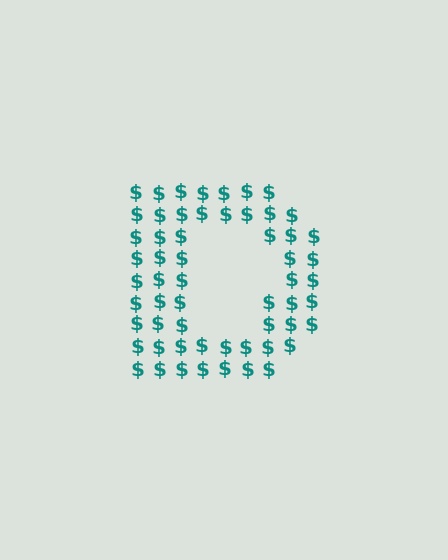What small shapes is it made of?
It is made of small dollar signs.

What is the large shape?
The large shape is the letter D.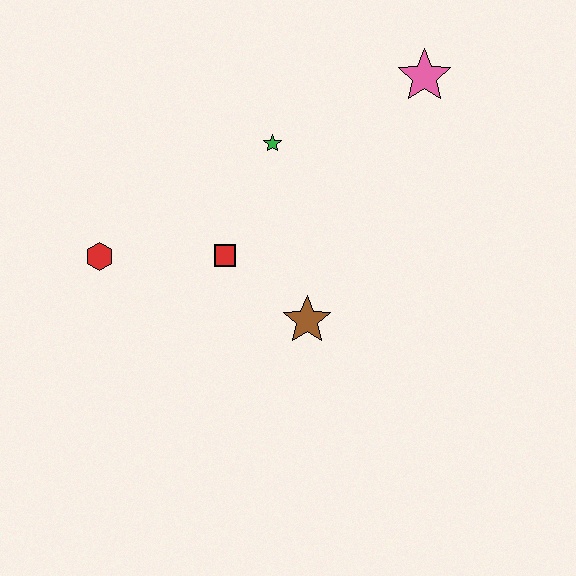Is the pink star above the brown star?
Yes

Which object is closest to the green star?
The red square is closest to the green star.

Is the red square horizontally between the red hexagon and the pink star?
Yes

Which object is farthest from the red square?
The pink star is farthest from the red square.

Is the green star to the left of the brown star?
Yes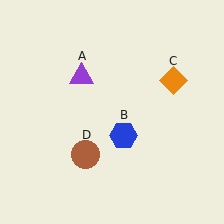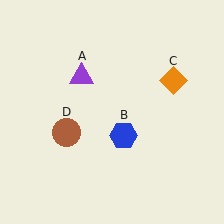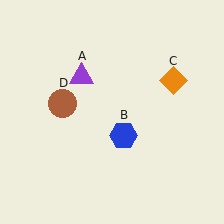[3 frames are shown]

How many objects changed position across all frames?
1 object changed position: brown circle (object D).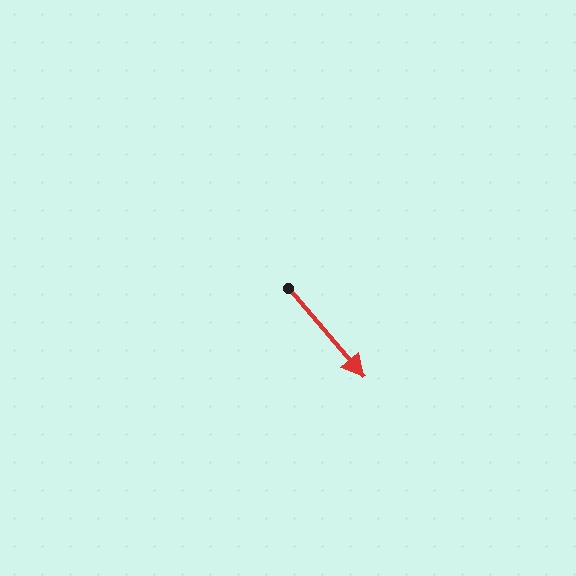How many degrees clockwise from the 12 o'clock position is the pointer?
Approximately 139 degrees.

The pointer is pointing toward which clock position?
Roughly 5 o'clock.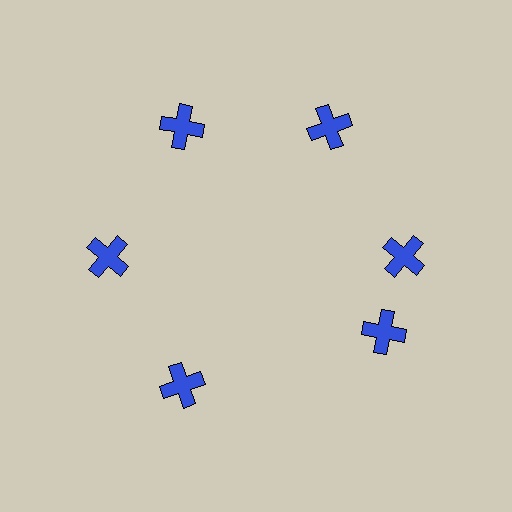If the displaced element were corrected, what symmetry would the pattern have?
It would have 6-fold rotational symmetry — the pattern would map onto itself every 60 degrees.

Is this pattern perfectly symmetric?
No. The 6 blue crosses are arranged in a ring, but one element near the 5 o'clock position is rotated out of alignment along the ring, breaking the 6-fold rotational symmetry.